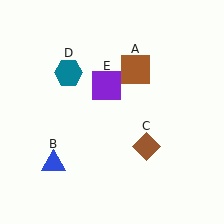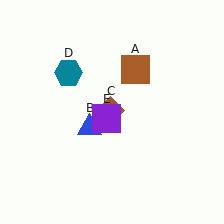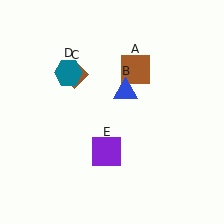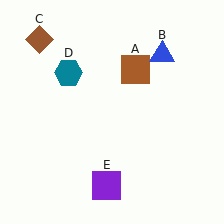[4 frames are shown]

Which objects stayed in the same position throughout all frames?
Brown square (object A) and teal hexagon (object D) remained stationary.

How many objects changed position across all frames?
3 objects changed position: blue triangle (object B), brown diamond (object C), purple square (object E).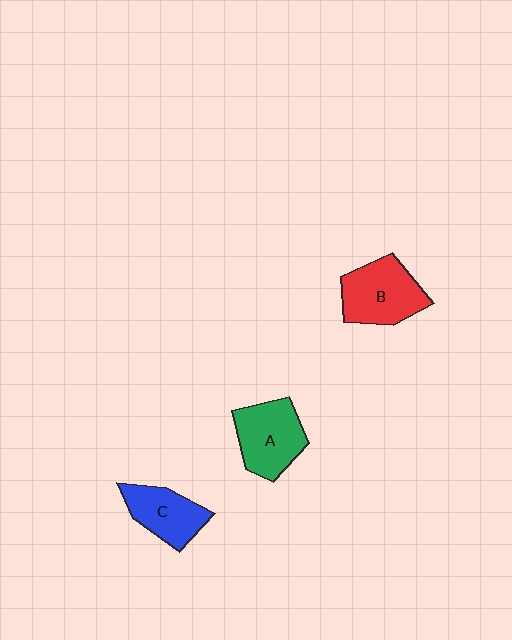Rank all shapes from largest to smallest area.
From largest to smallest: B (red), A (green), C (blue).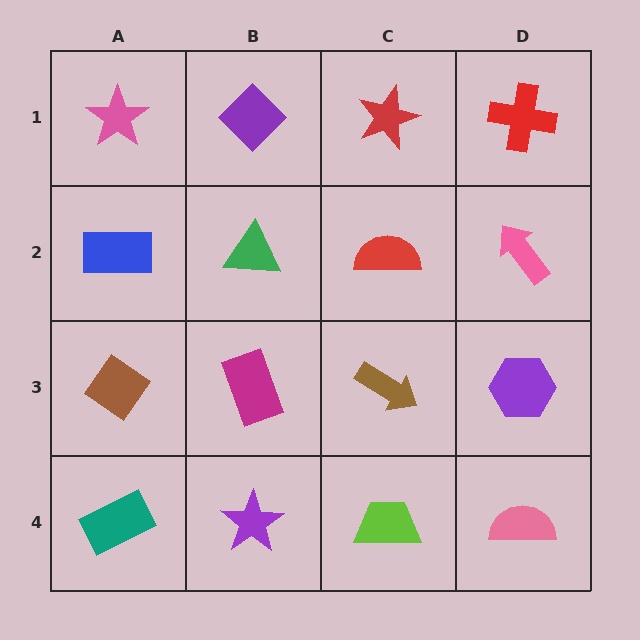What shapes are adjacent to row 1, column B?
A green triangle (row 2, column B), a pink star (row 1, column A), a red star (row 1, column C).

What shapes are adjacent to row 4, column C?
A brown arrow (row 3, column C), a purple star (row 4, column B), a pink semicircle (row 4, column D).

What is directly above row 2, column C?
A red star.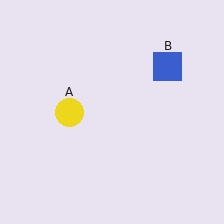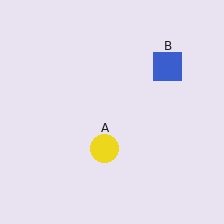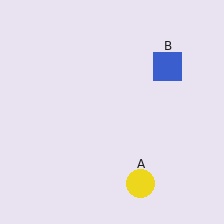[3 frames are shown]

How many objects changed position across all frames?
1 object changed position: yellow circle (object A).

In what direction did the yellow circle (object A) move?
The yellow circle (object A) moved down and to the right.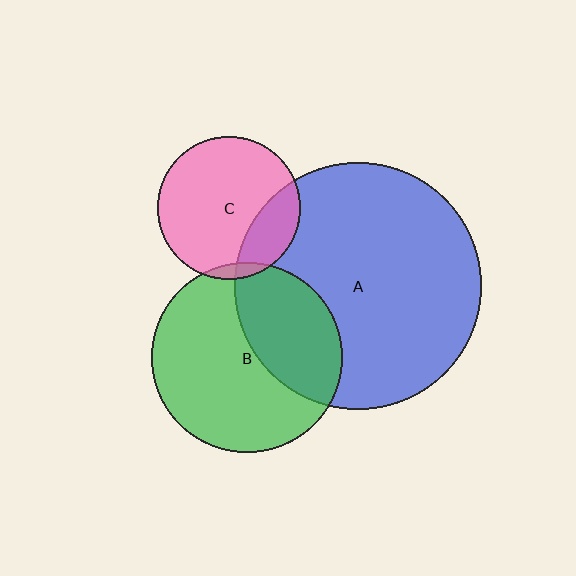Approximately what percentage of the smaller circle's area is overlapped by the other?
Approximately 5%.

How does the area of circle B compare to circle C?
Approximately 1.8 times.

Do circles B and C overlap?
Yes.